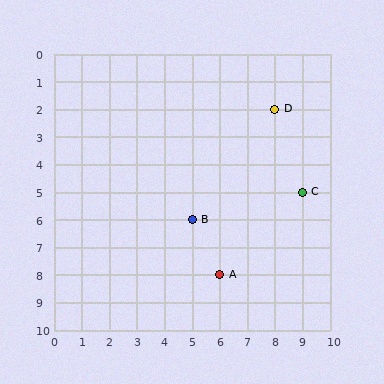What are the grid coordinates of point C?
Point C is at grid coordinates (9, 5).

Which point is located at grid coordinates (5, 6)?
Point B is at (5, 6).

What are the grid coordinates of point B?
Point B is at grid coordinates (5, 6).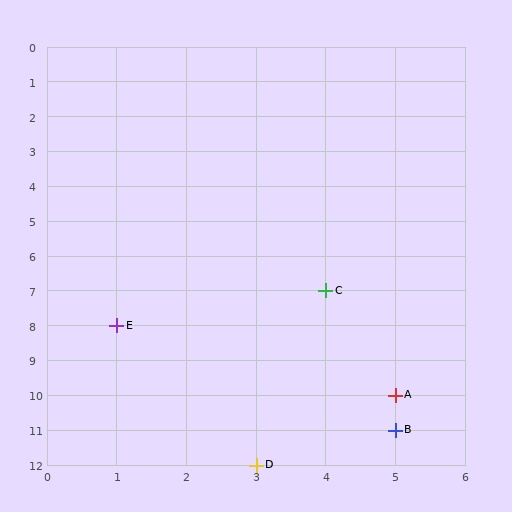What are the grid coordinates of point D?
Point D is at grid coordinates (3, 12).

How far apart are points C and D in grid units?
Points C and D are 1 column and 5 rows apart (about 5.1 grid units diagonally).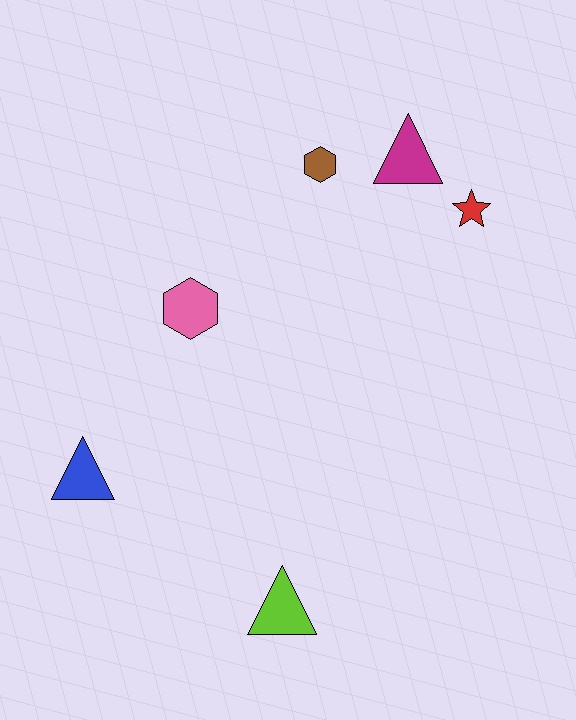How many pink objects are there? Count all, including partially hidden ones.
There is 1 pink object.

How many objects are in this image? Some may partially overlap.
There are 6 objects.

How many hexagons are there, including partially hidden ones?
There are 2 hexagons.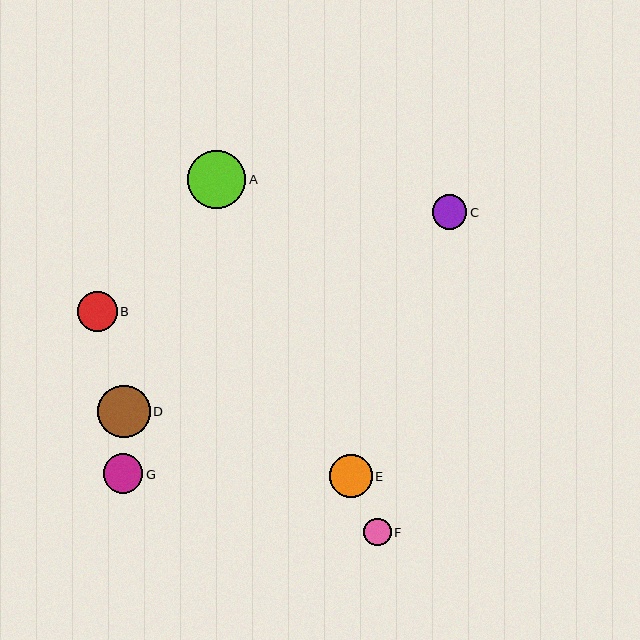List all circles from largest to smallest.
From largest to smallest: A, D, E, G, B, C, F.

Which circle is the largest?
Circle A is the largest with a size of approximately 58 pixels.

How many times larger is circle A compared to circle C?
Circle A is approximately 1.7 times the size of circle C.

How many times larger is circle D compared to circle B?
Circle D is approximately 1.3 times the size of circle B.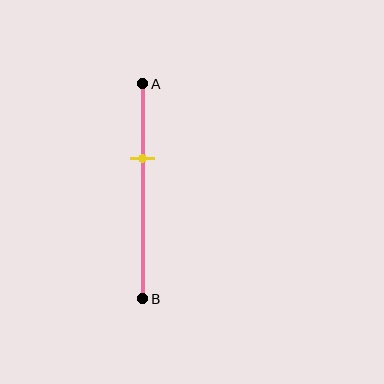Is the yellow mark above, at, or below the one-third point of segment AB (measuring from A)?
The yellow mark is approximately at the one-third point of segment AB.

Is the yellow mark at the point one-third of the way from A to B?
Yes, the mark is approximately at the one-third point.